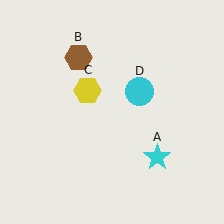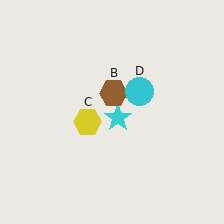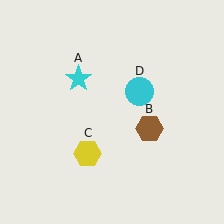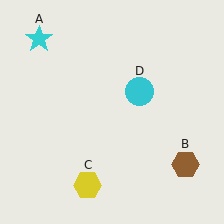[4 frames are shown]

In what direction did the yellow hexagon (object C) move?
The yellow hexagon (object C) moved down.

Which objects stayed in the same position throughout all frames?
Cyan circle (object D) remained stationary.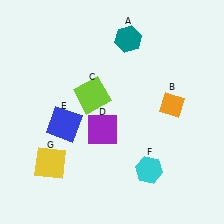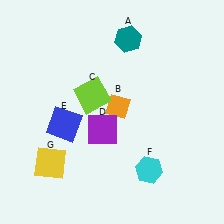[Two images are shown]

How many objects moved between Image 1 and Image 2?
1 object moved between the two images.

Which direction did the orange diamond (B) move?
The orange diamond (B) moved left.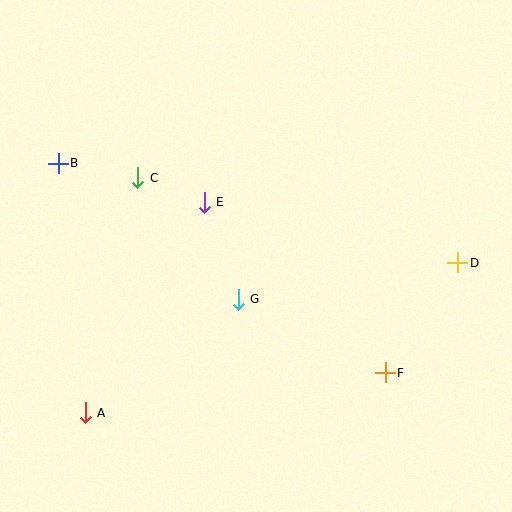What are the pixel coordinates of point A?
Point A is at (85, 413).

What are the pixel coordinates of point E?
Point E is at (204, 202).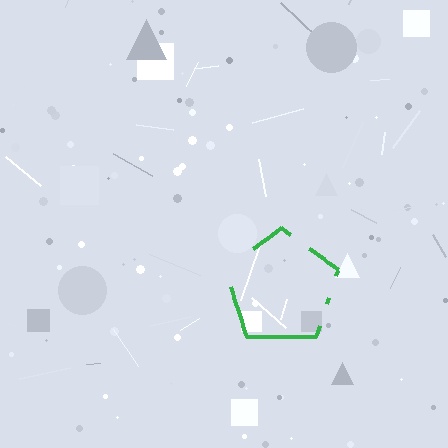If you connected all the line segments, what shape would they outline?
They would outline a pentagon.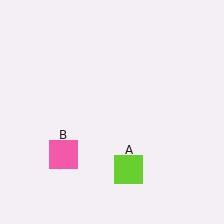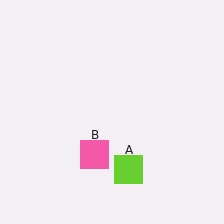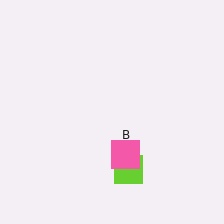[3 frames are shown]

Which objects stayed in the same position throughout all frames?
Lime square (object A) remained stationary.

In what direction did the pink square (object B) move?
The pink square (object B) moved right.